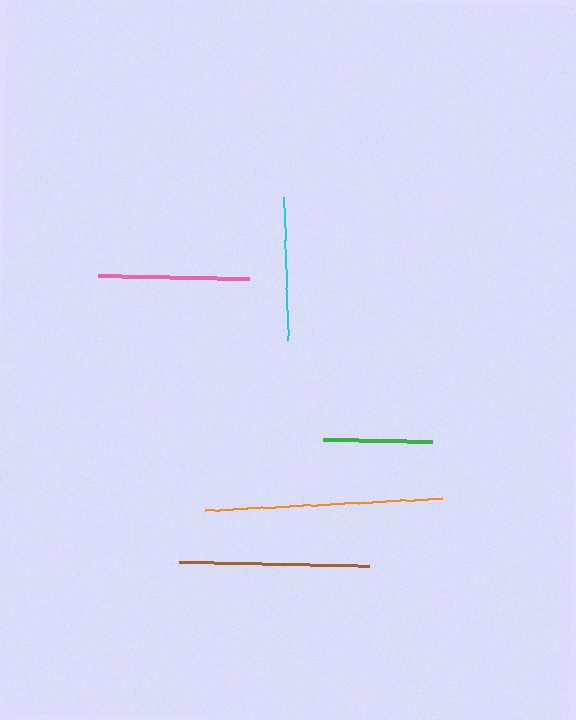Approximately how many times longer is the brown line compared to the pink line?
The brown line is approximately 1.3 times the length of the pink line.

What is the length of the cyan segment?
The cyan segment is approximately 143 pixels long.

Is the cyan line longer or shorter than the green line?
The cyan line is longer than the green line.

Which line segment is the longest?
The orange line is the longest at approximately 237 pixels.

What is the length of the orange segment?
The orange segment is approximately 237 pixels long.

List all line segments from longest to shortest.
From longest to shortest: orange, brown, pink, cyan, green.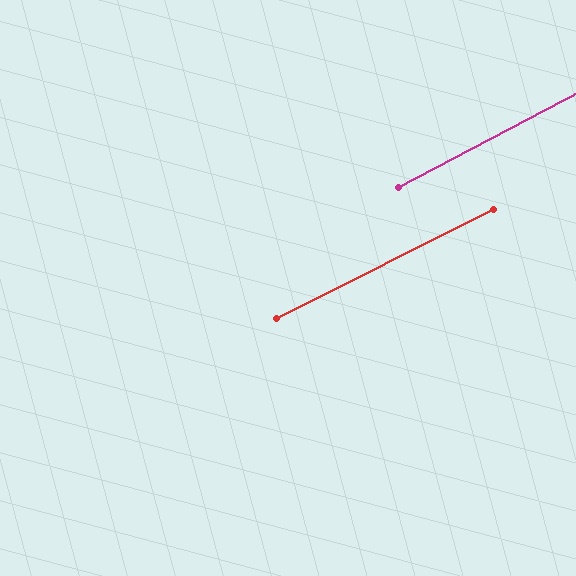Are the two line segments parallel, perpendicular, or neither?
Parallel — their directions differ by only 1.1°.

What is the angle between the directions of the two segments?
Approximately 1 degree.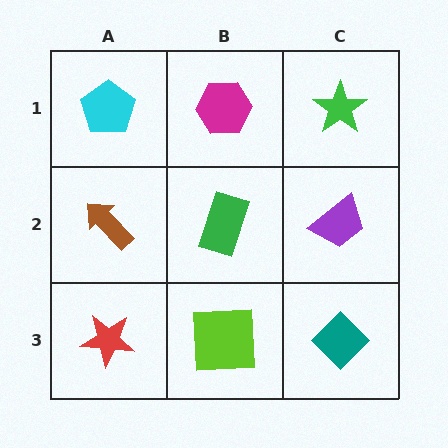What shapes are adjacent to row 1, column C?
A purple trapezoid (row 2, column C), a magenta hexagon (row 1, column B).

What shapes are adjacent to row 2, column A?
A cyan pentagon (row 1, column A), a red star (row 3, column A), a green rectangle (row 2, column B).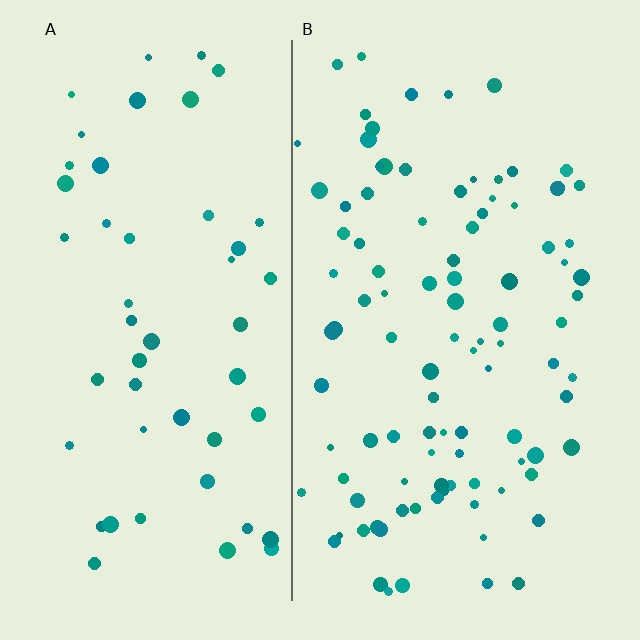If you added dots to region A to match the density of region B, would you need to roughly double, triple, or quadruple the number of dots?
Approximately double.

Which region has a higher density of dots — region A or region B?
B (the right).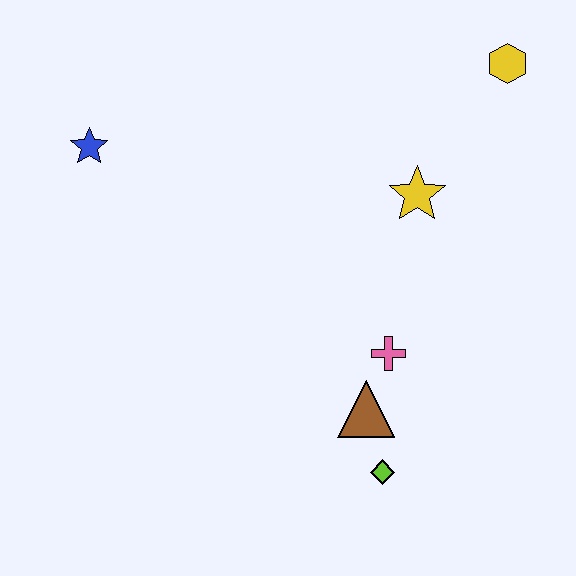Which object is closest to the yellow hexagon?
The yellow star is closest to the yellow hexagon.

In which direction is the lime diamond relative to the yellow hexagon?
The lime diamond is below the yellow hexagon.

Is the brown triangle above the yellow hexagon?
No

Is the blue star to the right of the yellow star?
No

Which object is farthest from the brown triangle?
The blue star is farthest from the brown triangle.